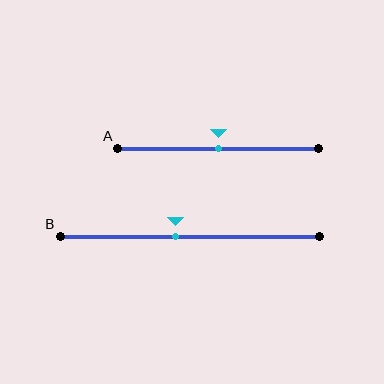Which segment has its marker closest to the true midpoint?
Segment A has its marker closest to the true midpoint.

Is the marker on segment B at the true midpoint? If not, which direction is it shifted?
No, the marker on segment B is shifted to the left by about 6% of the segment length.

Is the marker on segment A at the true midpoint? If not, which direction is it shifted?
Yes, the marker on segment A is at the true midpoint.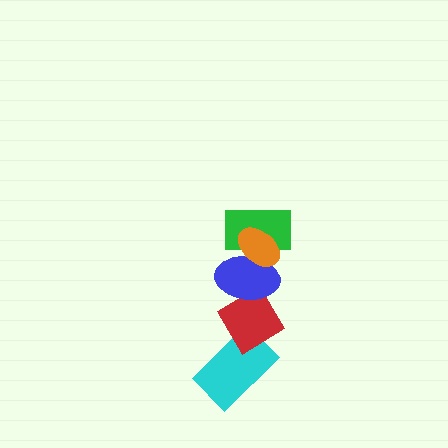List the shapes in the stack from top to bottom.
From top to bottom: the orange ellipse, the green rectangle, the blue ellipse, the red diamond, the cyan rectangle.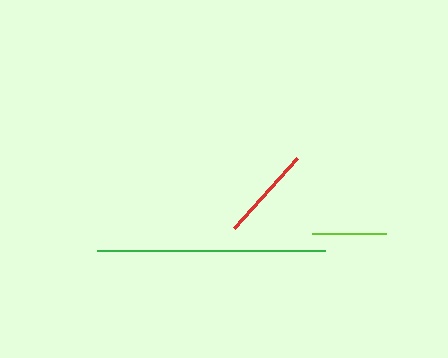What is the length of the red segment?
The red segment is approximately 94 pixels long.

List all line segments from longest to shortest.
From longest to shortest: green, red, lime.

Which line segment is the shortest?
The lime line is the shortest at approximately 74 pixels.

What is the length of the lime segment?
The lime segment is approximately 74 pixels long.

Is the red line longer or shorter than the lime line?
The red line is longer than the lime line.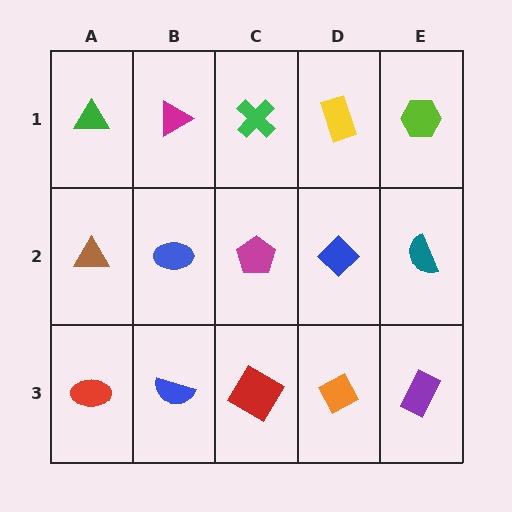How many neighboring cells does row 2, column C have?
4.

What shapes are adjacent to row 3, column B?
A blue ellipse (row 2, column B), a red ellipse (row 3, column A), a red diamond (row 3, column C).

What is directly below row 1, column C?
A magenta pentagon.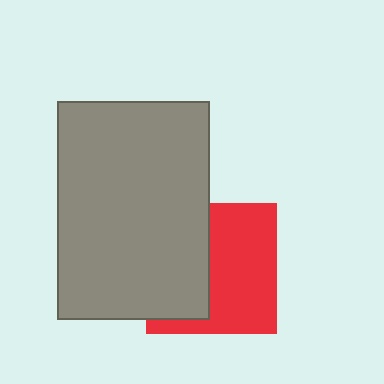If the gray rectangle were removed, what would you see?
You would see the complete red square.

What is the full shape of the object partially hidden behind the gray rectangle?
The partially hidden object is a red square.